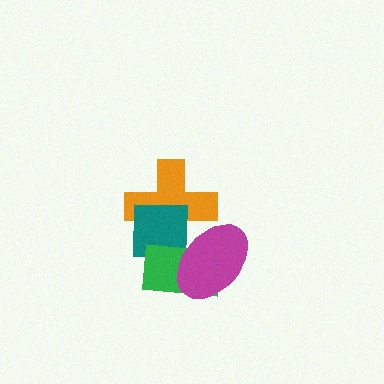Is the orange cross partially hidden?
Yes, it is partially covered by another shape.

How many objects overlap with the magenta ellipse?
3 objects overlap with the magenta ellipse.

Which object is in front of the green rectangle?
The magenta ellipse is in front of the green rectangle.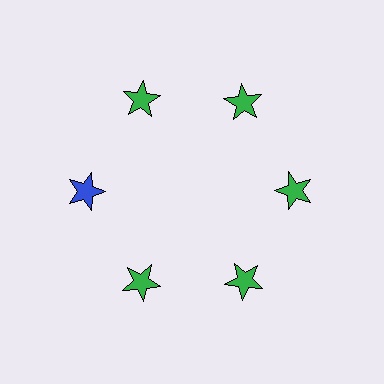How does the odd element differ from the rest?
It has a different color: blue instead of green.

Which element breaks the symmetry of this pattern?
The blue star at roughly the 9 o'clock position breaks the symmetry. All other shapes are green stars.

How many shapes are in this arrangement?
There are 6 shapes arranged in a ring pattern.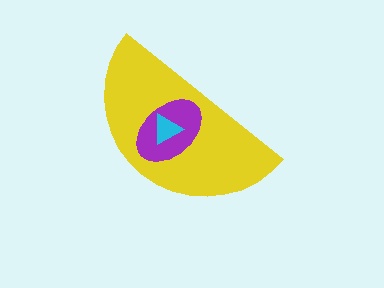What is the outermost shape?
The yellow semicircle.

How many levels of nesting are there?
3.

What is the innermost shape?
The cyan triangle.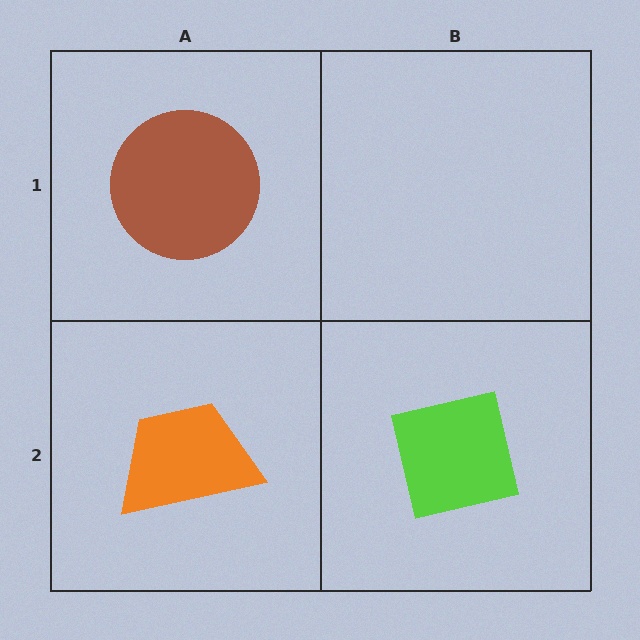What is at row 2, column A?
An orange trapezoid.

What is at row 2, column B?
A lime square.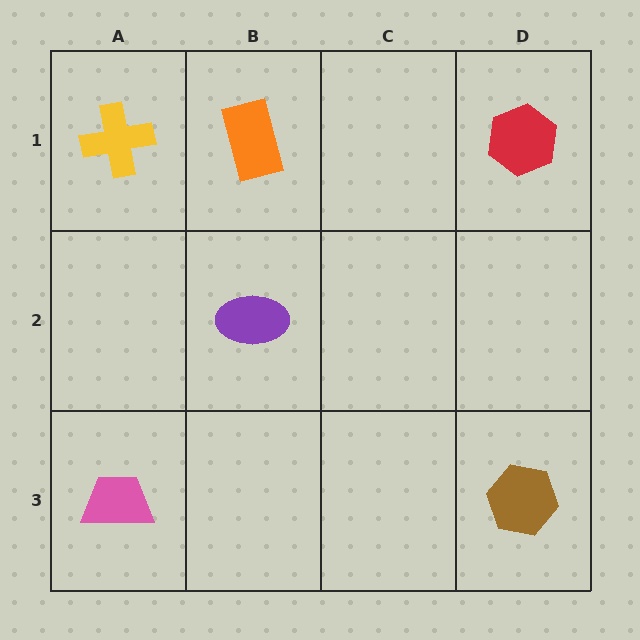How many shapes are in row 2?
1 shape.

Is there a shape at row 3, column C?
No, that cell is empty.